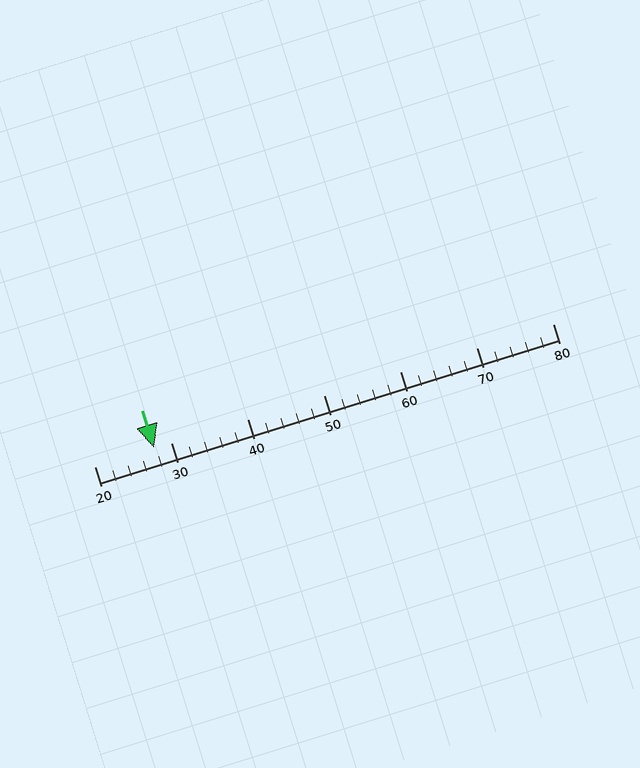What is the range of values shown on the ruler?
The ruler shows values from 20 to 80.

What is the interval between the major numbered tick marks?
The major tick marks are spaced 10 units apart.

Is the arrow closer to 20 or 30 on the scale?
The arrow is closer to 30.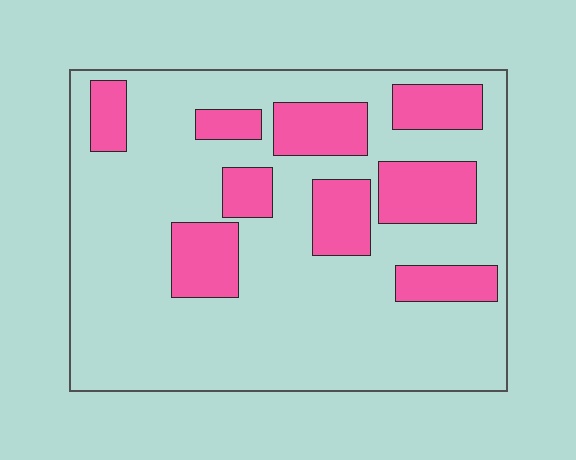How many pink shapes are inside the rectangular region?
9.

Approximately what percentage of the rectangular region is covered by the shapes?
Approximately 25%.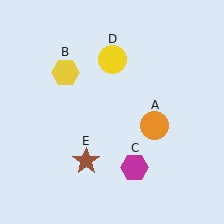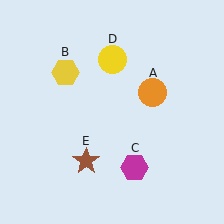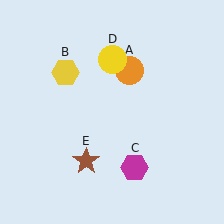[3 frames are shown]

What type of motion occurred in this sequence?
The orange circle (object A) rotated counterclockwise around the center of the scene.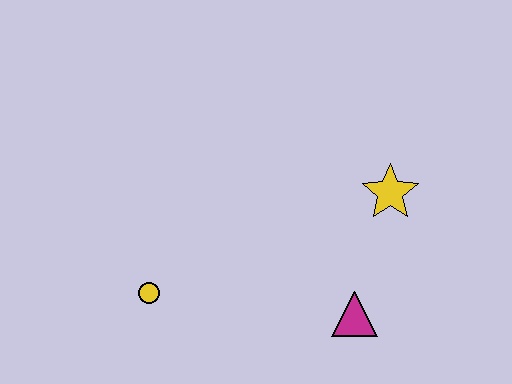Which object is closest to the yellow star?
The magenta triangle is closest to the yellow star.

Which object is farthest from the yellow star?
The yellow circle is farthest from the yellow star.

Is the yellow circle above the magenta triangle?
Yes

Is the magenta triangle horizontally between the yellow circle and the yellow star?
Yes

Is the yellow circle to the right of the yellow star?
No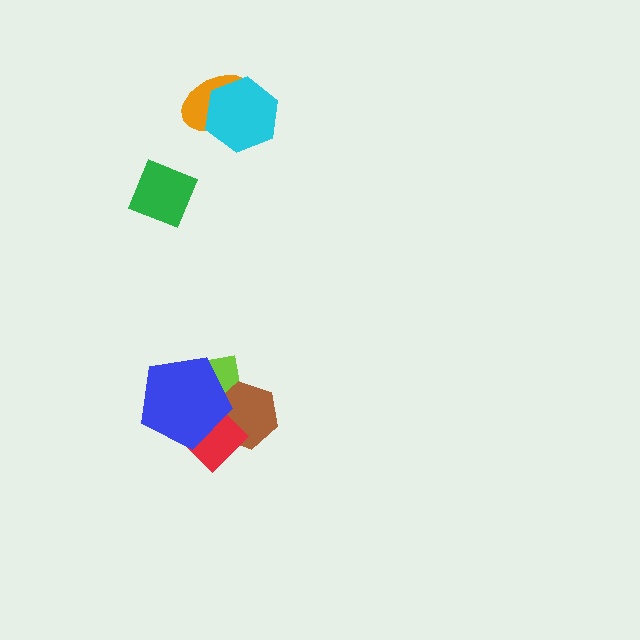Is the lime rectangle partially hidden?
Yes, it is partially covered by another shape.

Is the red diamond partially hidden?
Yes, it is partially covered by another shape.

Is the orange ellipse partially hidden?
Yes, it is partially covered by another shape.